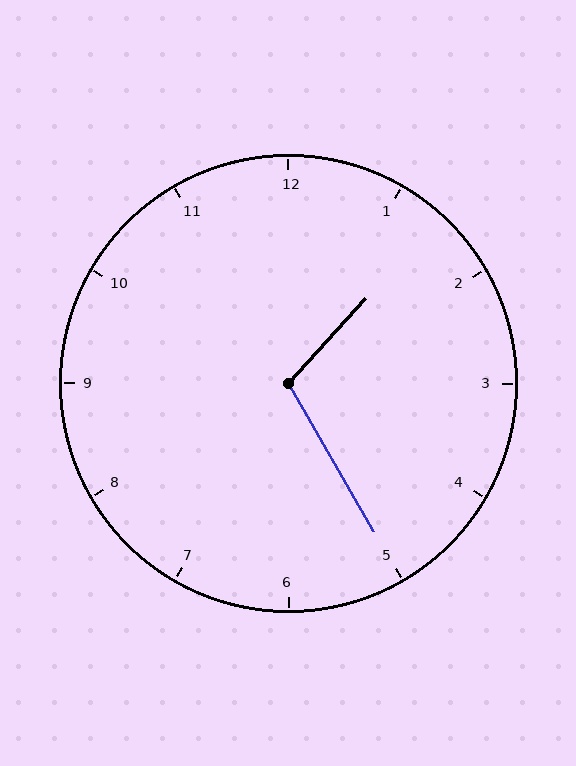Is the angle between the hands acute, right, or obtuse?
It is obtuse.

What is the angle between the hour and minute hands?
Approximately 108 degrees.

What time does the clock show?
1:25.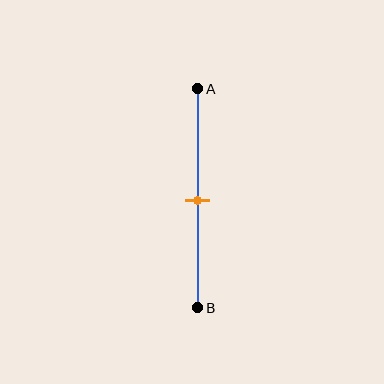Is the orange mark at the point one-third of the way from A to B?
No, the mark is at about 50% from A, not at the 33% one-third point.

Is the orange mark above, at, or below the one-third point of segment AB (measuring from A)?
The orange mark is below the one-third point of segment AB.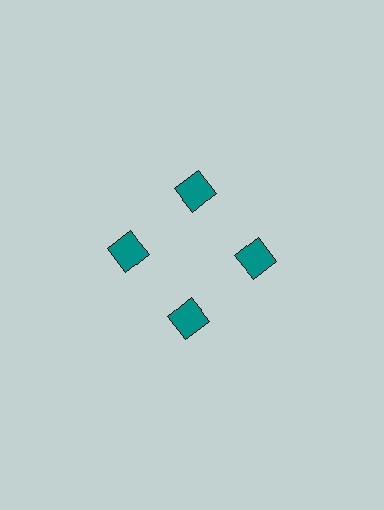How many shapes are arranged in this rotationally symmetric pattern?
There are 4 shapes, arranged in 4 groups of 1.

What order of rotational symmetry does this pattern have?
This pattern has 4-fold rotational symmetry.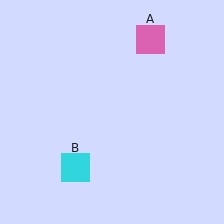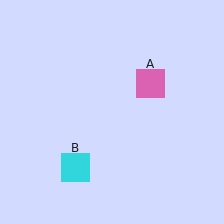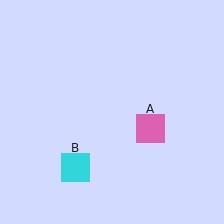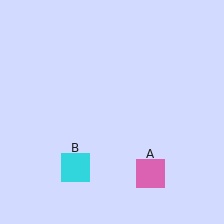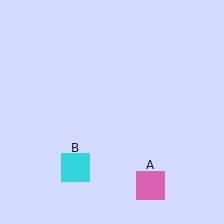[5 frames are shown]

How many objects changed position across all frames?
1 object changed position: pink square (object A).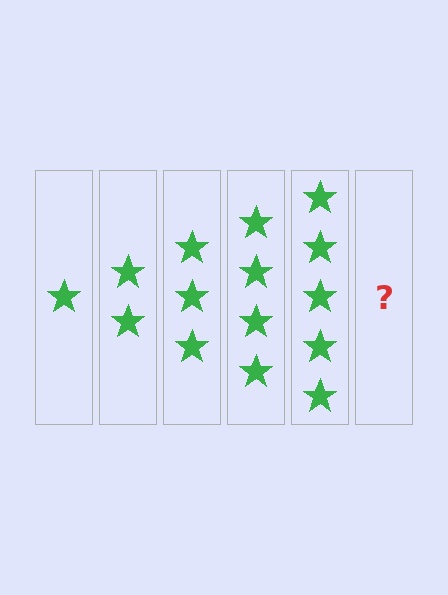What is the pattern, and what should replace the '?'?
The pattern is that each step adds one more star. The '?' should be 6 stars.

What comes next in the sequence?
The next element should be 6 stars.